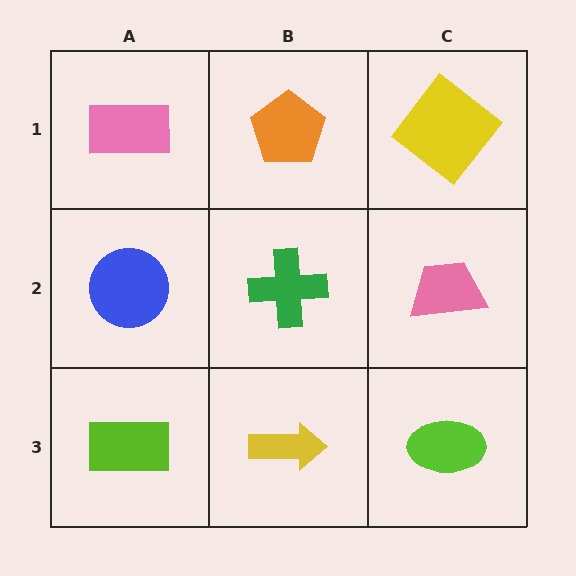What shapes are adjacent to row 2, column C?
A yellow diamond (row 1, column C), a lime ellipse (row 3, column C), a green cross (row 2, column B).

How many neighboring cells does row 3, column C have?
2.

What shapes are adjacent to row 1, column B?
A green cross (row 2, column B), a pink rectangle (row 1, column A), a yellow diamond (row 1, column C).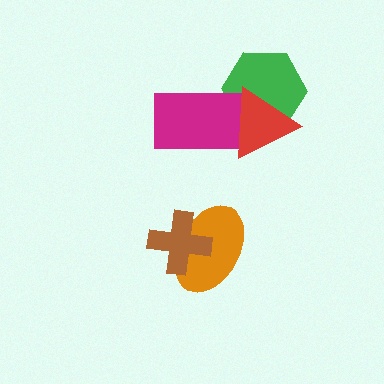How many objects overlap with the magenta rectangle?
2 objects overlap with the magenta rectangle.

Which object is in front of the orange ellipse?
The brown cross is in front of the orange ellipse.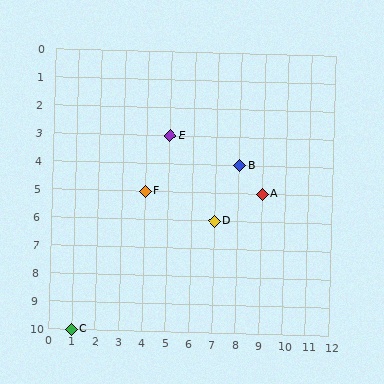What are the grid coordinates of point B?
Point B is at grid coordinates (8, 4).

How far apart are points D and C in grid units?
Points D and C are 6 columns and 4 rows apart (about 7.2 grid units diagonally).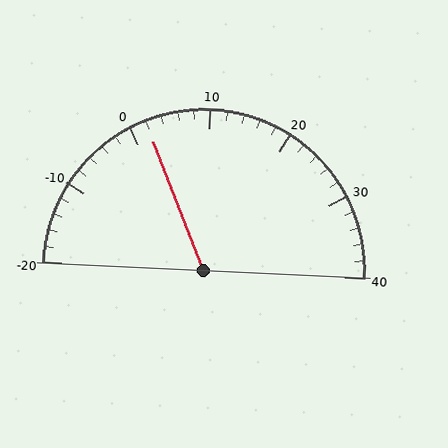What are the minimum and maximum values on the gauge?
The gauge ranges from -20 to 40.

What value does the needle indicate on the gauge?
The needle indicates approximately 2.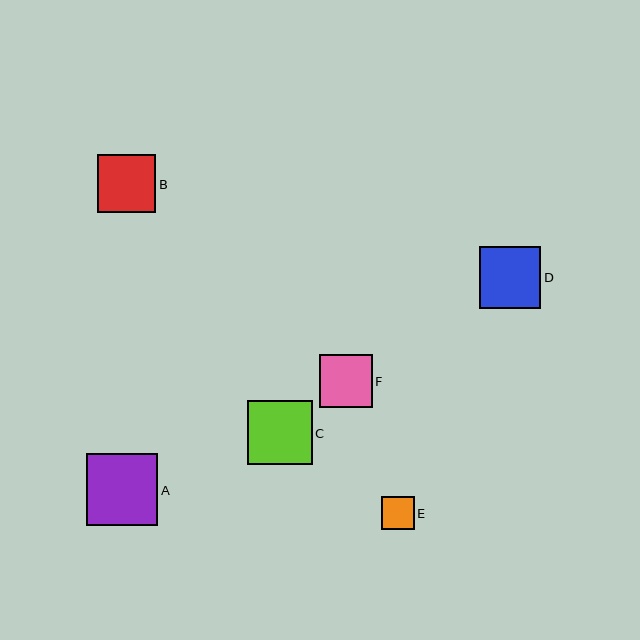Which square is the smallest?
Square E is the smallest with a size of approximately 33 pixels.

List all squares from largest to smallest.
From largest to smallest: A, C, D, B, F, E.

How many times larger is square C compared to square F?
Square C is approximately 1.2 times the size of square F.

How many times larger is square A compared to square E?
Square A is approximately 2.2 times the size of square E.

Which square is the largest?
Square A is the largest with a size of approximately 71 pixels.